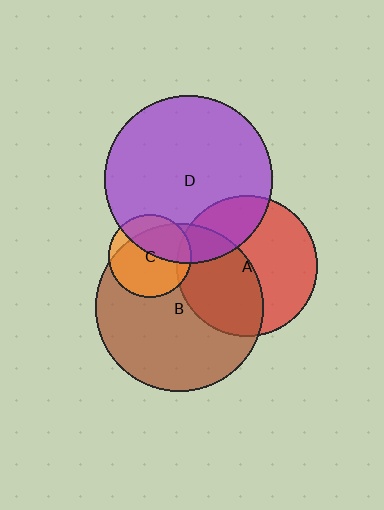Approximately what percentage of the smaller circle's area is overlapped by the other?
Approximately 10%.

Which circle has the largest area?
Circle B (brown).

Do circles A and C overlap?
Yes.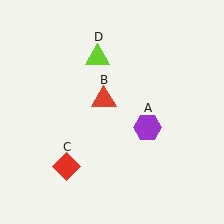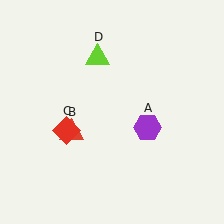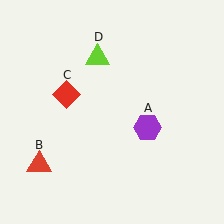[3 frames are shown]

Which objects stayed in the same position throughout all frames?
Purple hexagon (object A) and lime triangle (object D) remained stationary.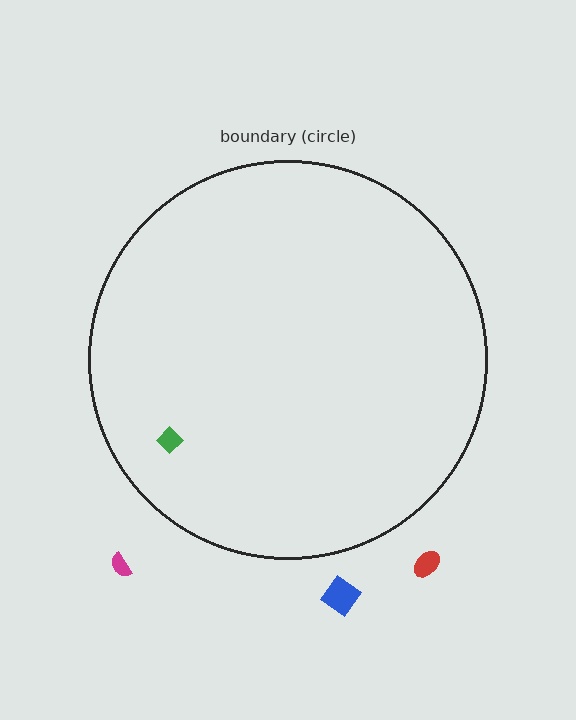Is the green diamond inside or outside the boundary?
Inside.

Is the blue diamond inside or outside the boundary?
Outside.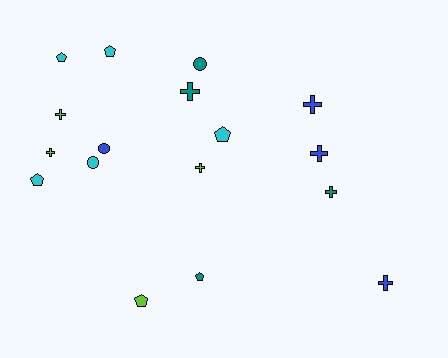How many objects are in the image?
There are 17 objects.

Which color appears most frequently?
Cyan, with 5 objects.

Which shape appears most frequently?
Cross, with 8 objects.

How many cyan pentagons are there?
There are 4 cyan pentagons.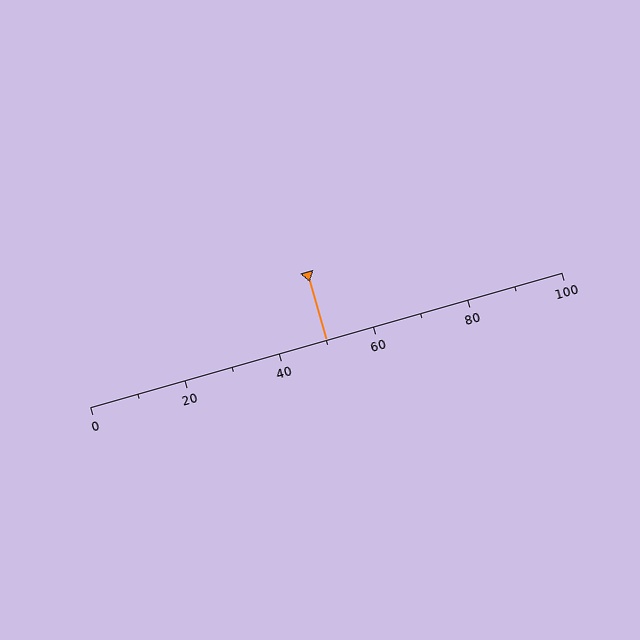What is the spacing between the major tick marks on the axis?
The major ticks are spaced 20 apart.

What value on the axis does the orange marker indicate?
The marker indicates approximately 50.